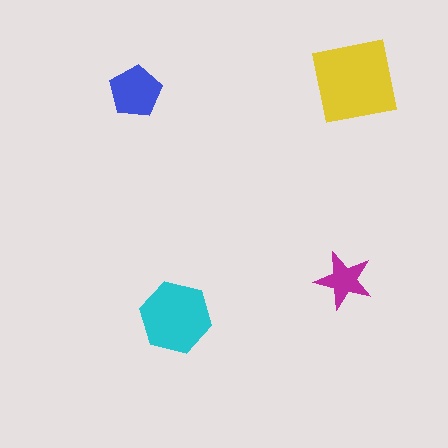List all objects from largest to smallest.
The yellow square, the cyan hexagon, the blue pentagon, the magenta star.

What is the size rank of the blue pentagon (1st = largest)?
3rd.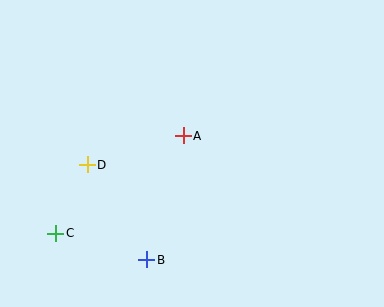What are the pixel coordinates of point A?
Point A is at (183, 136).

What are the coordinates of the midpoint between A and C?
The midpoint between A and C is at (119, 185).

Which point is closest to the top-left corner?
Point D is closest to the top-left corner.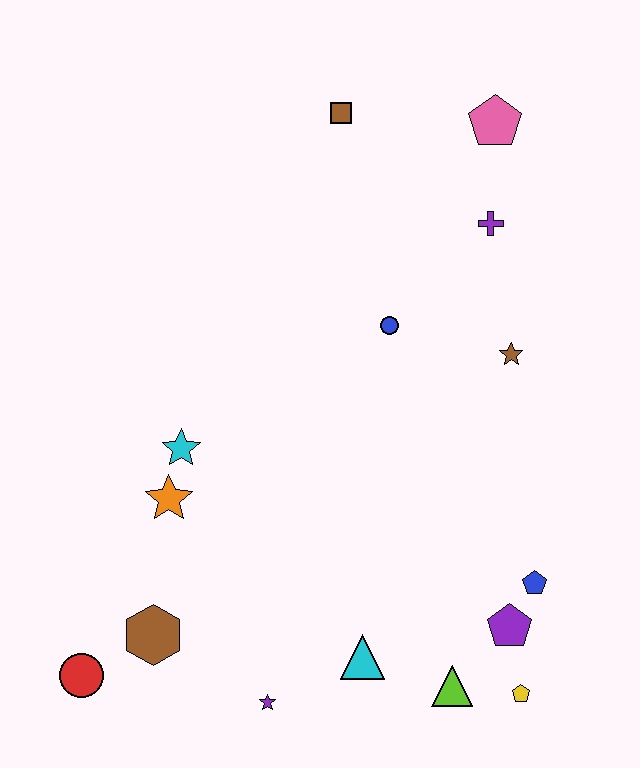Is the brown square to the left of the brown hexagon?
No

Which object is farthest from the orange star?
The pink pentagon is farthest from the orange star.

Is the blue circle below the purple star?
No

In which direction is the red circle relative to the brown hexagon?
The red circle is to the left of the brown hexagon.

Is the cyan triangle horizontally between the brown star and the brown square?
Yes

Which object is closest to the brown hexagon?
The red circle is closest to the brown hexagon.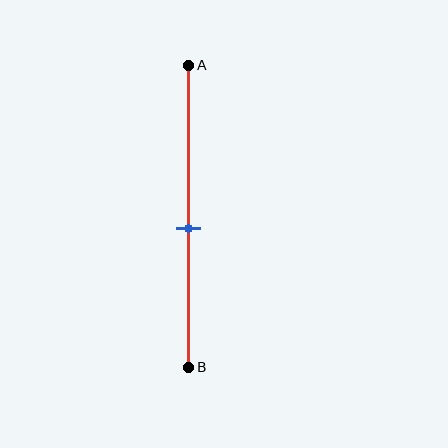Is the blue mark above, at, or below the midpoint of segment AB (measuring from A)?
The blue mark is below the midpoint of segment AB.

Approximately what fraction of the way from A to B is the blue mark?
The blue mark is approximately 55% of the way from A to B.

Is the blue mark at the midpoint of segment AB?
No, the mark is at about 55% from A, not at the 50% midpoint.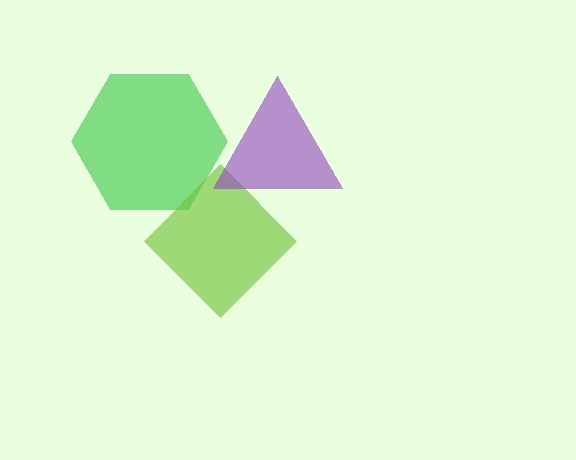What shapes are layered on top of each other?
The layered shapes are: a green hexagon, a lime diamond, a purple triangle.